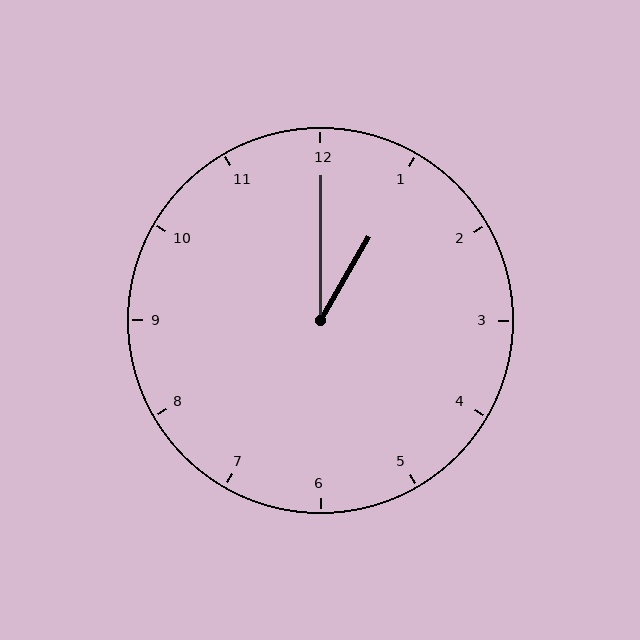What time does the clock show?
1:00.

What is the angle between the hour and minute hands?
Approximately 30 degrees.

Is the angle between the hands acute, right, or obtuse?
It is acute.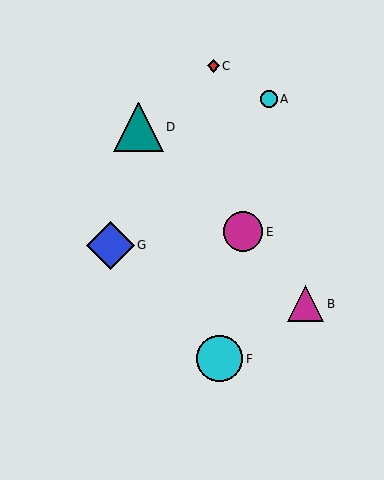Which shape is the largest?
The teal triangle (labeled D) is the largest.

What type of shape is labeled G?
Shape G is a blue diamond.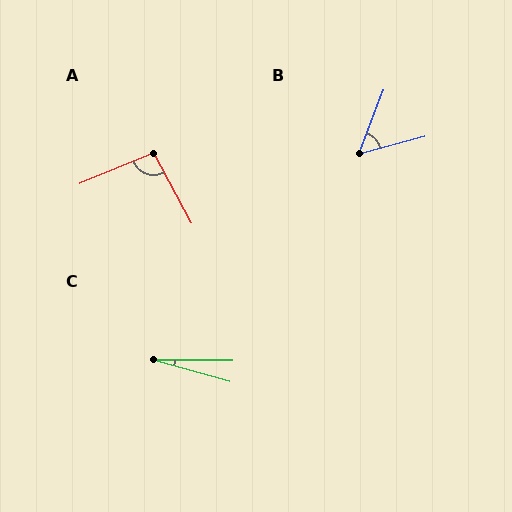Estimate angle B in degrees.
Approximately 54 degrees.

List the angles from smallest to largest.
C (15°), B (54°), A (96°).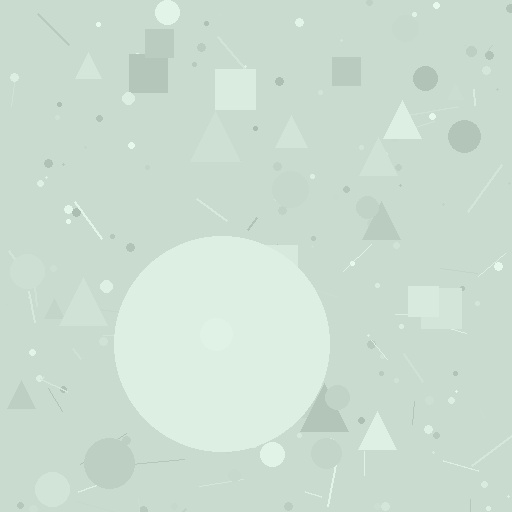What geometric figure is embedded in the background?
A circle is embedded in the background.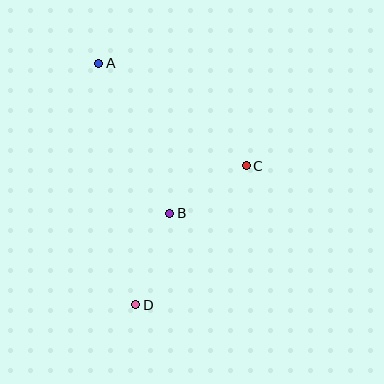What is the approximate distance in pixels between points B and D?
The distance between B and D is approximately 97 pixels.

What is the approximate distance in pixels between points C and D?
The distance between C and D is approximately 177 pixels.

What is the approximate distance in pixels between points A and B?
The distance between A and B is approximately 166 pixels.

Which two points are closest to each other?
Points B and C are closest to each other.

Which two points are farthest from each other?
Points A and D are farthest from each other.